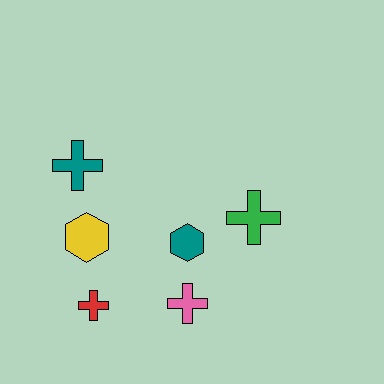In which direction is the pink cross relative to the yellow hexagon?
The pink cross is to the right of the yellow hexagon.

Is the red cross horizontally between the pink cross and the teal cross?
Yes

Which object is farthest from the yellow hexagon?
The green cross is farthest from the yellow hexagon.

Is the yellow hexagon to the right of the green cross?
No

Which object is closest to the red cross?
The yellow hexagon is closest to the red cross.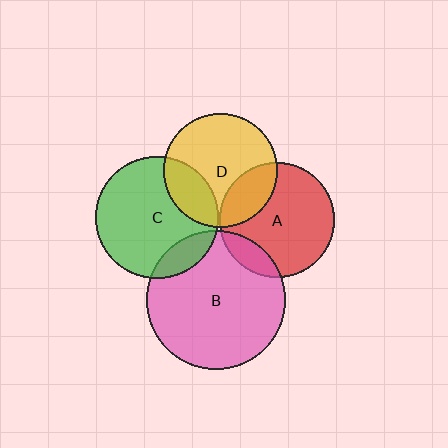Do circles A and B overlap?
Yes.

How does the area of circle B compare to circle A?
Approximately 1.5 times.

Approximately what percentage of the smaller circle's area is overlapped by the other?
Approximately 15%.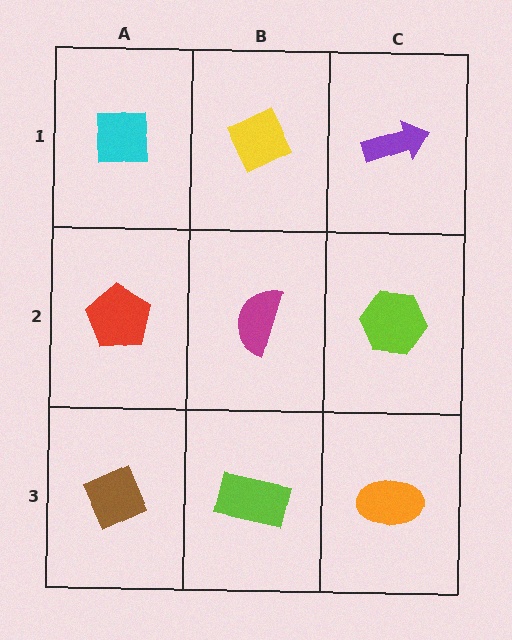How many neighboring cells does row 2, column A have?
3.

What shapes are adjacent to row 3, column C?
A lime hexagon (row 2, column C), a lime rectangle (row 3, column B).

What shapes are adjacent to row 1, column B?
A magenta semicircle (row 2, column B), a cyan square (row 1, column A), a purple arrow (row 1, column C).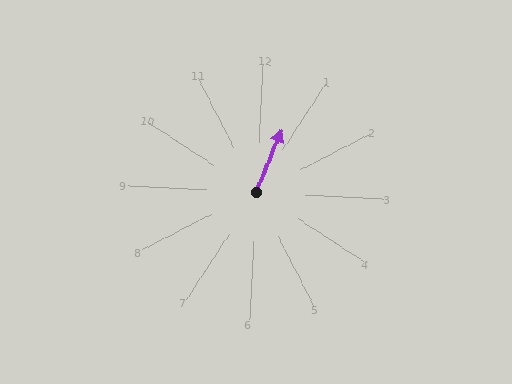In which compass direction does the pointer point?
North.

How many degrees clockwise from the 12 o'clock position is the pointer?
Approximately 19 degrees.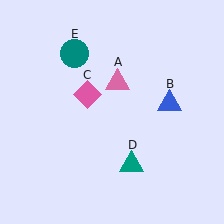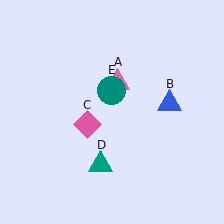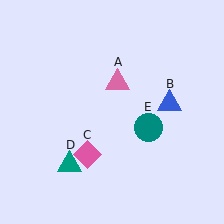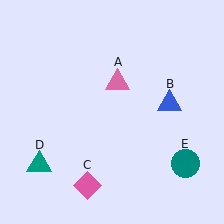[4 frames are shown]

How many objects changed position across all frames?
3 objects changed position: pink diamond (object C), teal triangle (object D), teal circle (object E).